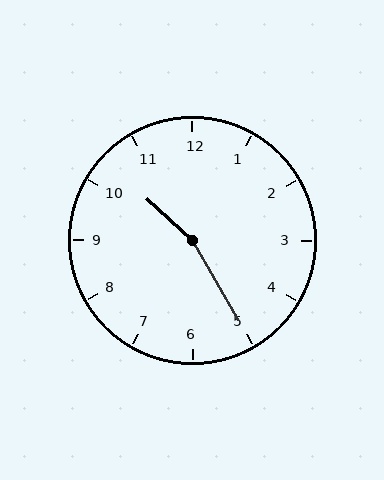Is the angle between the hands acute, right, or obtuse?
It is obtuse.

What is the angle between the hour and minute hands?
Approximately 162 degrees.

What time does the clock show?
10:25.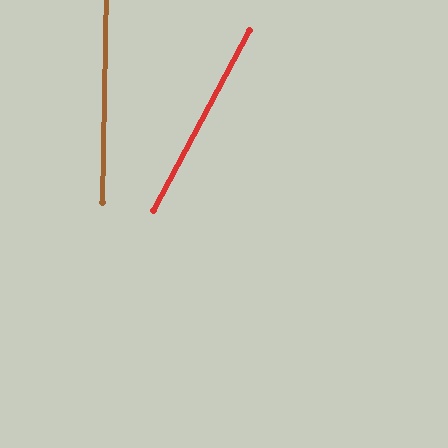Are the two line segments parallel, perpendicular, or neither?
Neither parallel nor perpendicular — they differ by about 27°.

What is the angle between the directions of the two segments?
Approximately 27 degrees.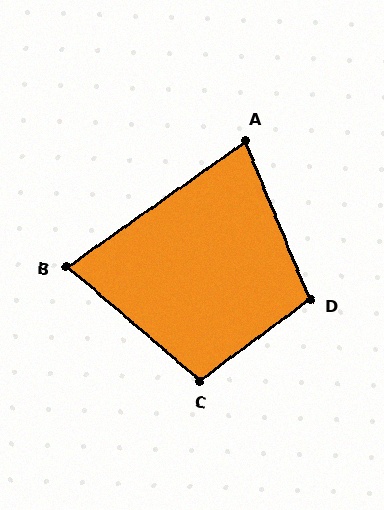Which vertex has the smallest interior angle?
B, at approximately 76 degrees.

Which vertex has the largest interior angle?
D, at approximately 104 degrees.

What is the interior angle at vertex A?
Approximately 77 degrees (acute).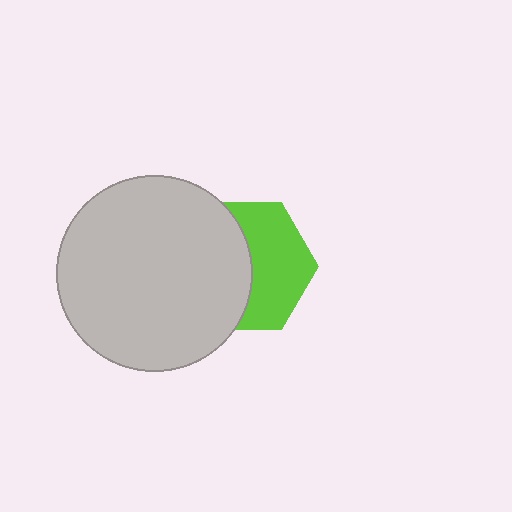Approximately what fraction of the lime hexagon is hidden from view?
Roughly 51% of the lime hexagon is hidden behind the light gray circle.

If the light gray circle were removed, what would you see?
You would see the complete lime hexagon.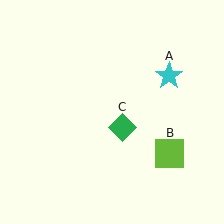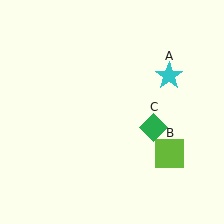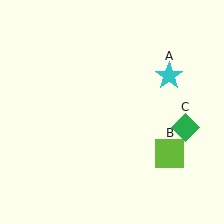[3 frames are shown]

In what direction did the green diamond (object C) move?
The green diamond (object C) moved right.